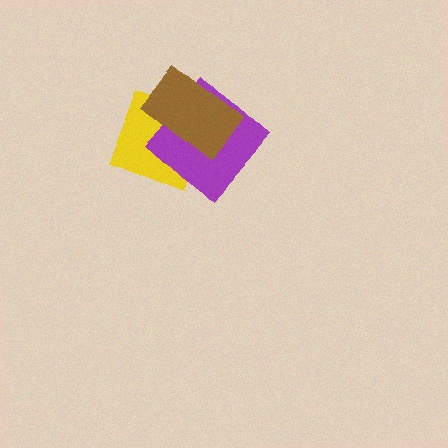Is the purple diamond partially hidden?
Yes, it is partially covered by another shape.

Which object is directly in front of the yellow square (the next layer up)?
The purple diamond is directly in front of the yellow square.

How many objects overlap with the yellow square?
2 objects overlap with the yellow square.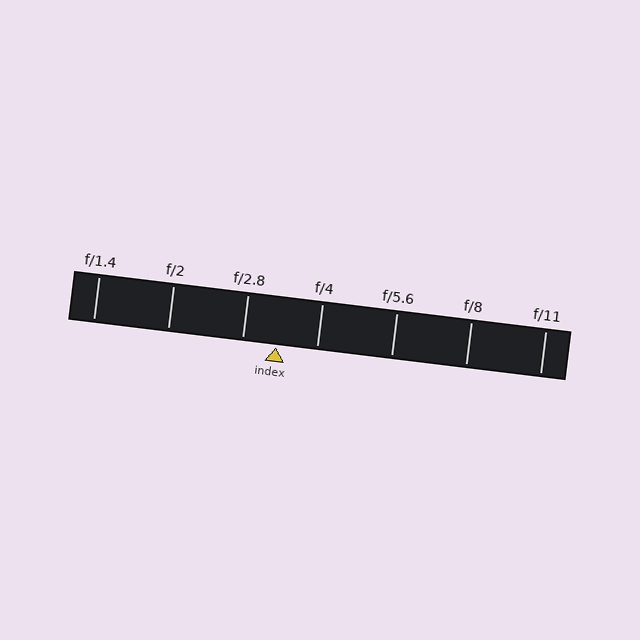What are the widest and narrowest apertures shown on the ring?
The widest aperture shown is f/1.4 and the narrowest is f/11.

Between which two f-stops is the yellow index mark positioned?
The index mark is between f/2.8 and f/4.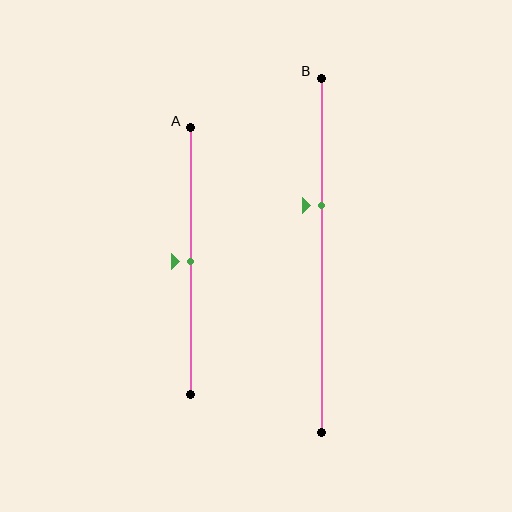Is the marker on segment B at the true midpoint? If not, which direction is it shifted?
No, the marker on segment B is shifted upward by about 14% of the segment length.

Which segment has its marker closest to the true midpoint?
Segment A has its marker closest to the true midpoint.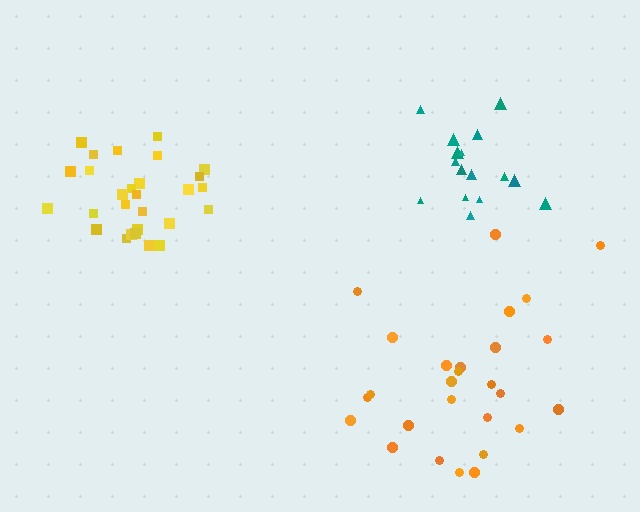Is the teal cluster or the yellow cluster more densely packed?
Yellow.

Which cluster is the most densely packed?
Yellow.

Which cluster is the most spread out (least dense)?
Orange.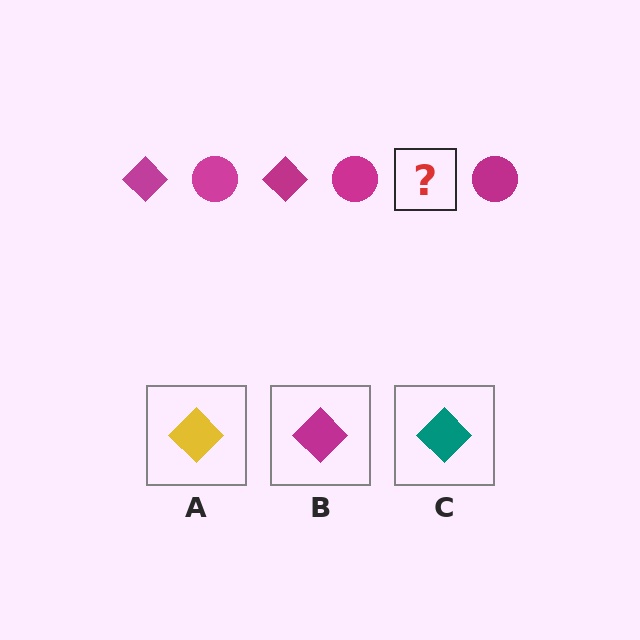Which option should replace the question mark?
Option B.